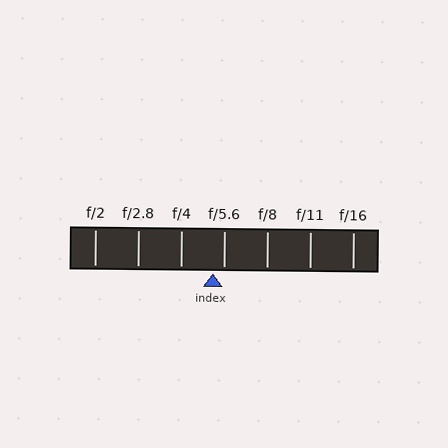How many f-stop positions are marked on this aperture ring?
There are 7 f-stop positions marked.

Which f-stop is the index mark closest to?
The index mark is closest to f/5.6.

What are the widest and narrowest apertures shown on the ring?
The widest aperture shown is f/2 and the narrowest is f/16.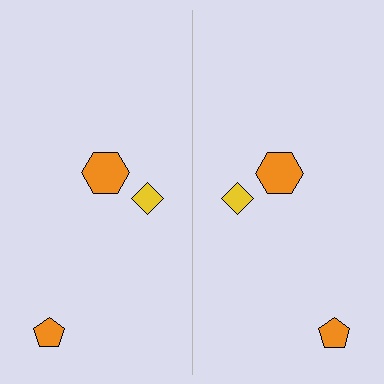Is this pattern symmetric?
Yes, this pattern has bilateral (reflection) symmetry.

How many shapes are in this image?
There are 6 shapes in this image.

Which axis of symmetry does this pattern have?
The pattern has a vertical axis of symmetry running through the center of the image.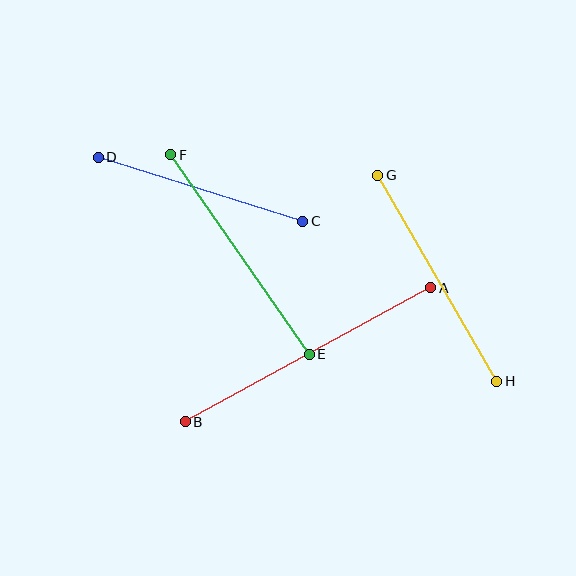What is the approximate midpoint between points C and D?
The midpoint is at approximately (201, 189) pixels.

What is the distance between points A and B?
The distance is approximately 280 pixels.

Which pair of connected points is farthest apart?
Points A and B are farthest apart.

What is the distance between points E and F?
The distance is approximately 243 pixels.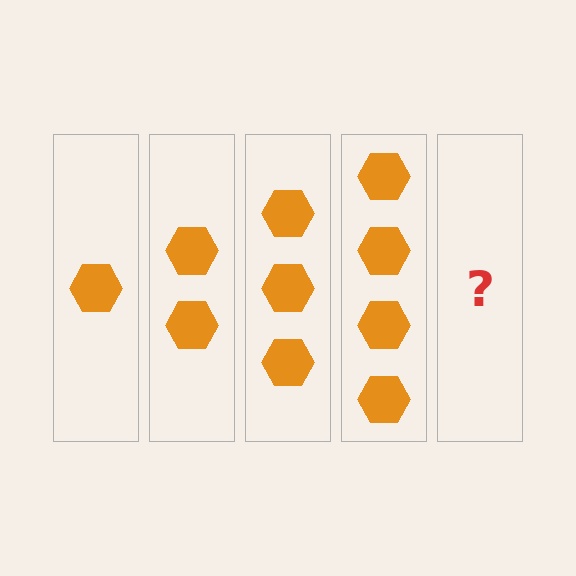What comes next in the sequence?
The next element should be 5 hexagons.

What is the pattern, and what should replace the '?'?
The pattern is that each step adds one more hexagon. The '?' should be 5 hexagons.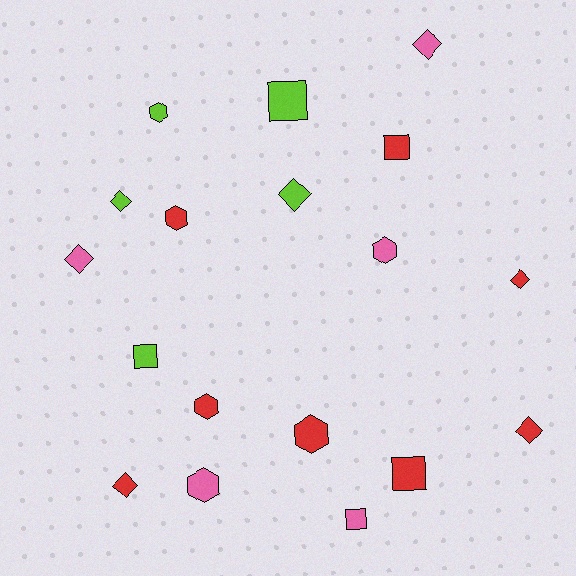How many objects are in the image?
There are 18 objects.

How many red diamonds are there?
There are 3 red diamonds.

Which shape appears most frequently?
Diamond, with 7 objects.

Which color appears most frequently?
Red, with 8 objects.